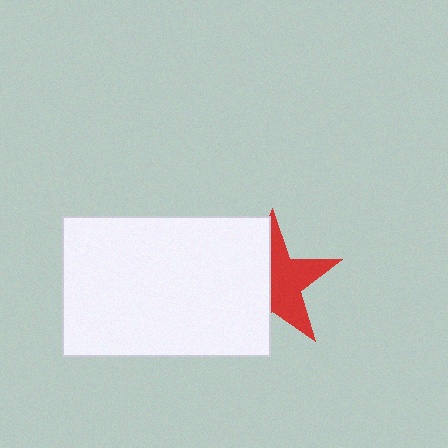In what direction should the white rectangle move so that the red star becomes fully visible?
The white rectangle should move left. That is the shortest direction to clear the overlap and leave the red star fully visible.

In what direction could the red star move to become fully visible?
The red star could move right. That would shift it out from behind the white rectangle entirely.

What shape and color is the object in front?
The object in front is a white rectangle.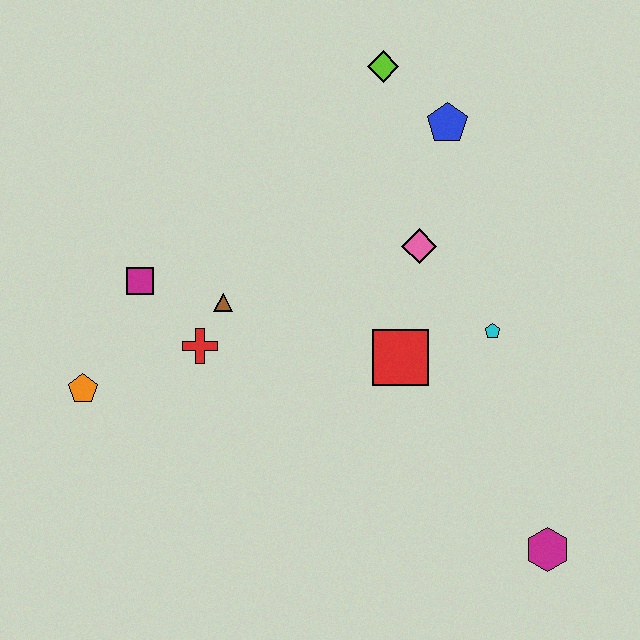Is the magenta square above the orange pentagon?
Yes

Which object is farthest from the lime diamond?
The magenta hexagon is farthest from the lime diamond.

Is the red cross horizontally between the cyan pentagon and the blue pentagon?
No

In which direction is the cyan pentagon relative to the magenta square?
The cyan pentagon is to the right of the magenta square.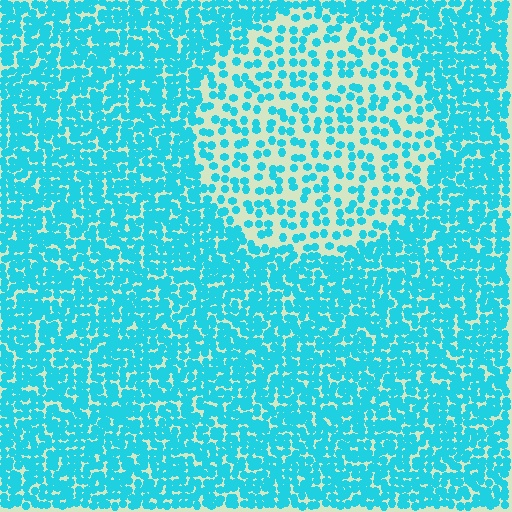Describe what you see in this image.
The image contains small cyan elements arranged at two different densities. A circle-shaped region is visible where the elements are less densely packed than the surrounding area.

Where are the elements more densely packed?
The elements are more densely packed outside the circle boundary.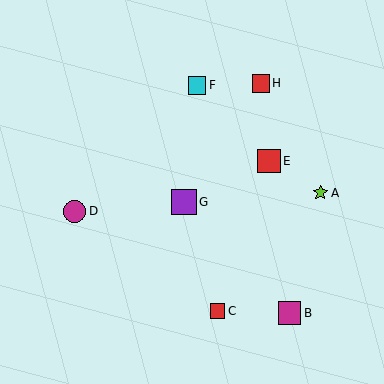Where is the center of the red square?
The center of the red square is at (217, 311).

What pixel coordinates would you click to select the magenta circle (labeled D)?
Click at (75, 211) to select the magenta circle D.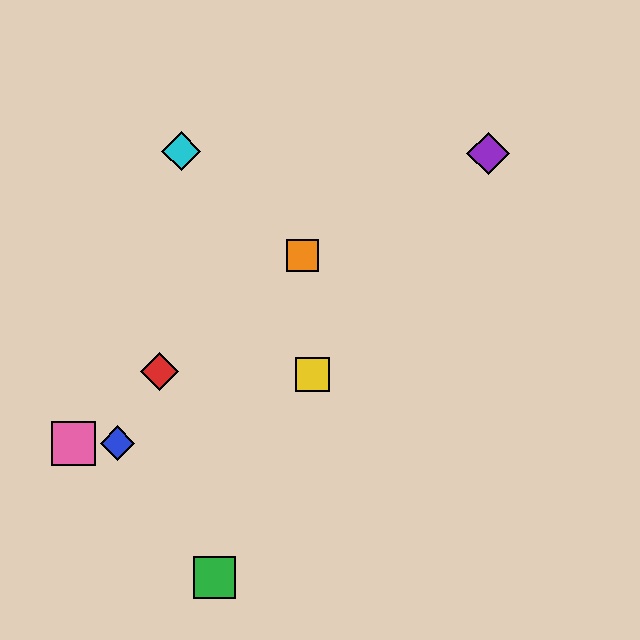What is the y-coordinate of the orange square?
The orange square is at y≈255.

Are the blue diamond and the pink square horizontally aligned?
Yes, both are at y≈443.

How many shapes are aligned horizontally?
2 shapes (the blue diamond, the pink square) are aligned horizontally.